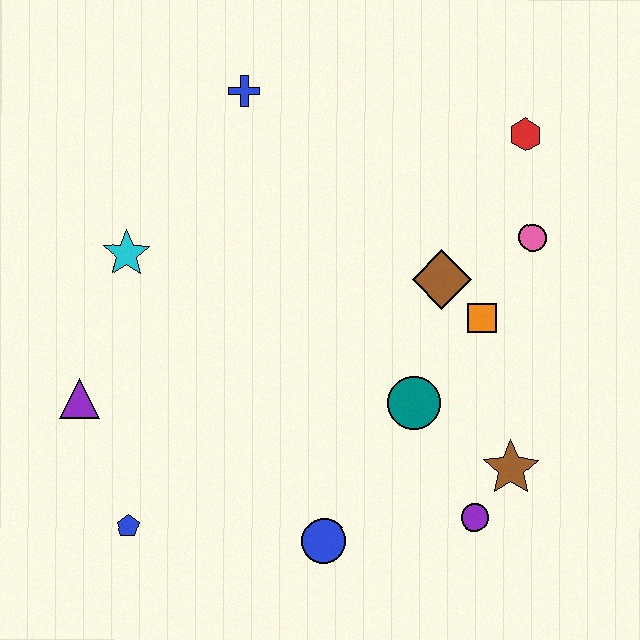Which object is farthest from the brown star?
The blue cross is farthest from the brown star.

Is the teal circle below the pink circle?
Yes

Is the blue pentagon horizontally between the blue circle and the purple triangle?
Yes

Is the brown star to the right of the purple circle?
Yes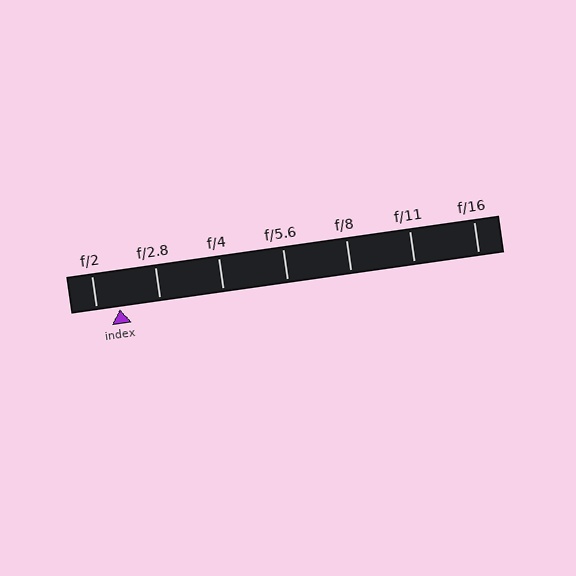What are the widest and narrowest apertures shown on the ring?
The widest aperture shown is f/2 and the narrowest is f/16.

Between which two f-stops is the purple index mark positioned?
The index mark is between f/2 and f/2.8.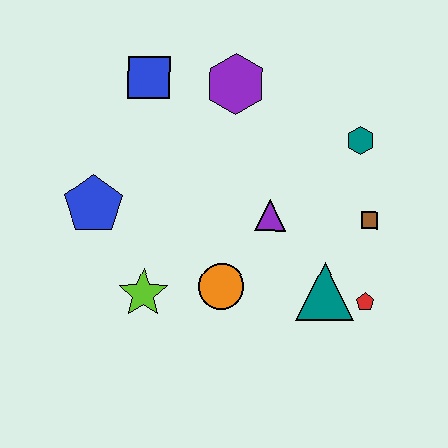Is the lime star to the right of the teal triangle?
No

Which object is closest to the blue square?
The purple hexagon is closest to the blue square.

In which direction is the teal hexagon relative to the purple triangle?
The teal hexagon is to the right of the purple triangle.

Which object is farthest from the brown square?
The blue pentagon is farthest from the brown square.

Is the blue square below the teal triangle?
No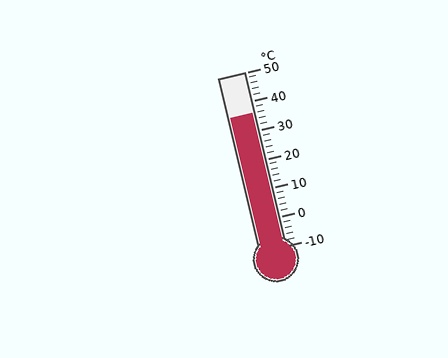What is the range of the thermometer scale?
The thermometer scale ranges from -10°C to 50°C.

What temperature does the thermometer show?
The thermometer shows approximately 36°C.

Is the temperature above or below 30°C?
The temperature is above 30°C.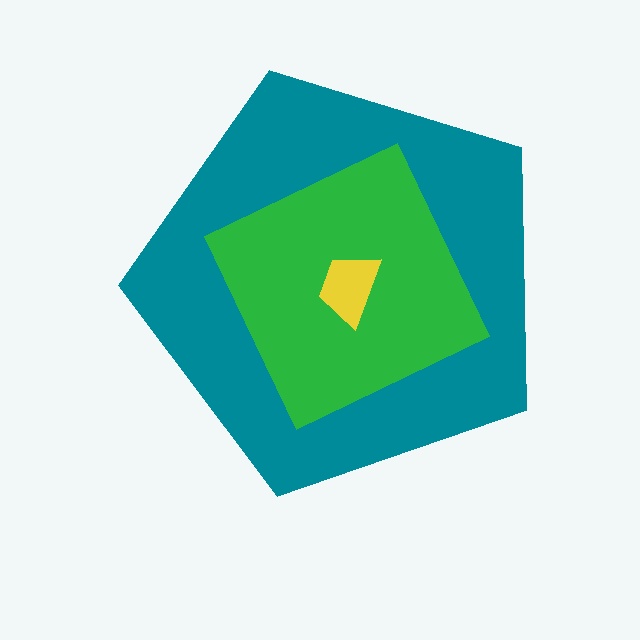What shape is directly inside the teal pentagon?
The green diamond.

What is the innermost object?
The yellow trapezoid.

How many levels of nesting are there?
3.